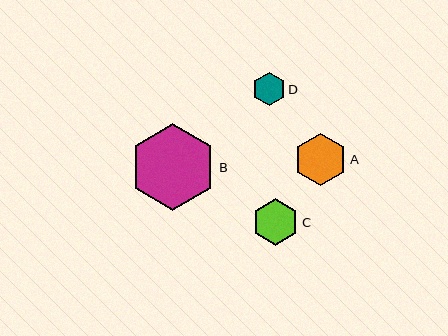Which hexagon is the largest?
Hexagon B is the largest with a size of approximately 87 pixels.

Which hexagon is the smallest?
Hexagon D is the smallest with a size of approximately 33 pixels.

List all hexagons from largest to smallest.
From largest to smallest: B, A, C, D.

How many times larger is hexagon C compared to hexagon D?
Hexagon C is approximately 1.4 times the size of hexagon D.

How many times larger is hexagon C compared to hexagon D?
Hexagon C is approximately 1.4 times the size of hexagon D.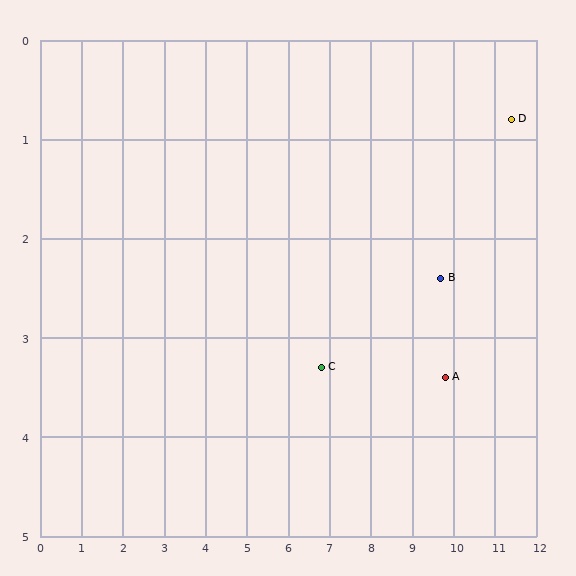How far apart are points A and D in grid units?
Points A and D are about 3.1 grid units apart.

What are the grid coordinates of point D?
Point D is at approximately (11.4, 0.8).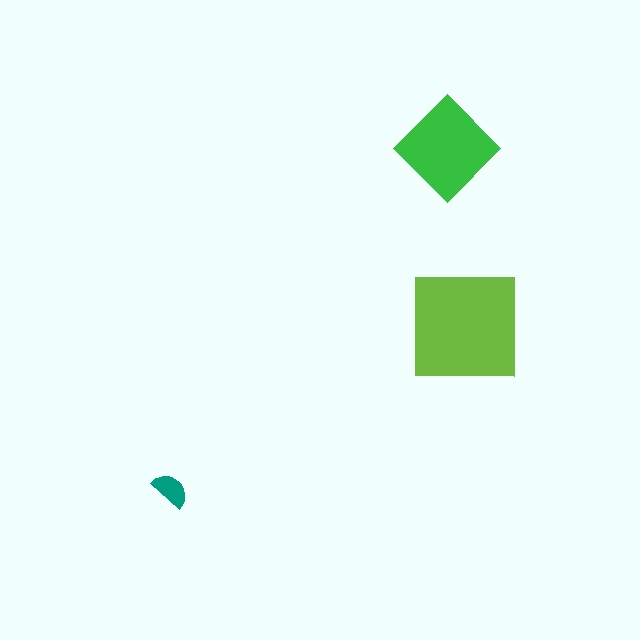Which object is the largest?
The lime square.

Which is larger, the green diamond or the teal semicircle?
The green diamond.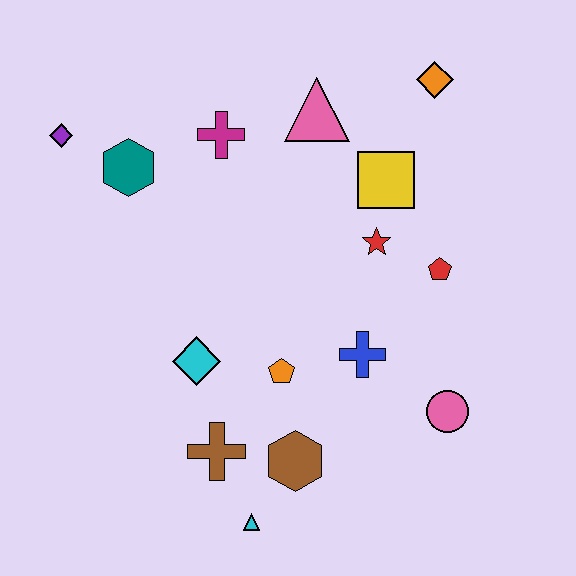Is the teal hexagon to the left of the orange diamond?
Yes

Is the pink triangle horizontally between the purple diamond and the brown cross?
No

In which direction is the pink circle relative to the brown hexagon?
The pink circle is to the right of the brown hexagon.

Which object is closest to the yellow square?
The red star is closest to the yellow square.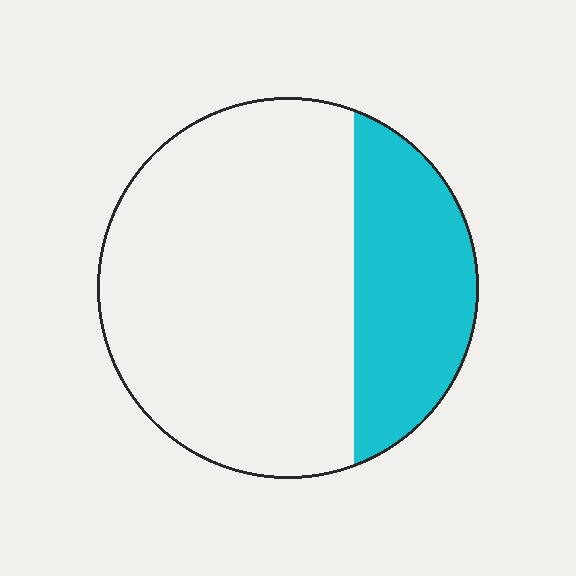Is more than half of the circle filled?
No.